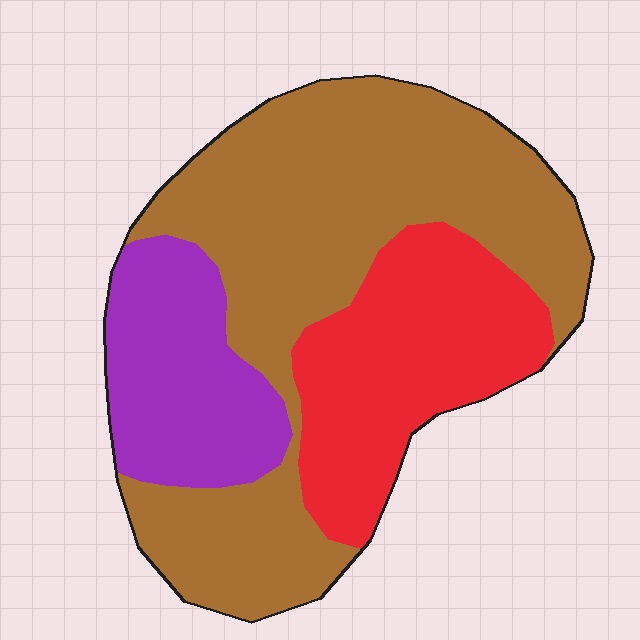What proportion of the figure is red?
Red covers about 25% of the figure.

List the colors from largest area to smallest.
From largest to smallest: brown, red, purple.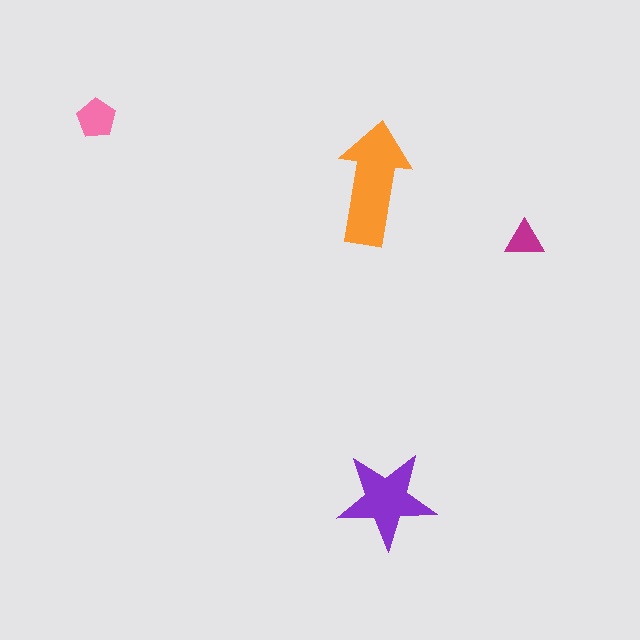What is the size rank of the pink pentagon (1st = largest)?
3rd.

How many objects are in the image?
There are 4 objects in the image.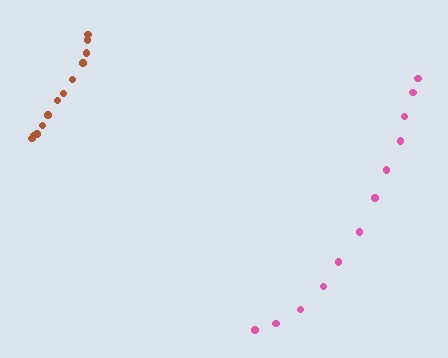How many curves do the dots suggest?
There are 2 distinct paths.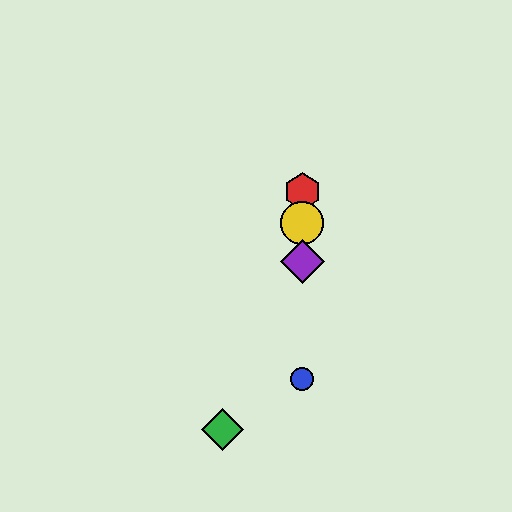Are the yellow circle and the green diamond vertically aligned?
No, the yellow circle is at x≈302 and the green diamond is at x≈222.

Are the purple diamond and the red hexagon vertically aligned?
Yes, both are at x≈302.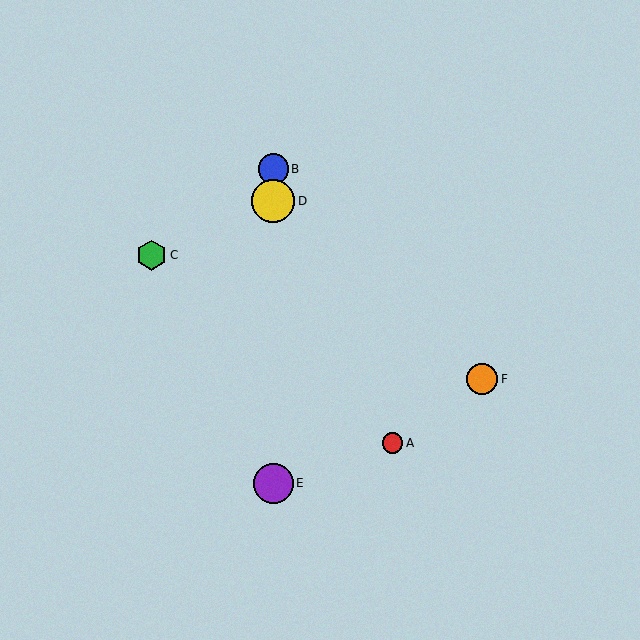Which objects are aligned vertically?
Objects B, D, E are aligned vertically.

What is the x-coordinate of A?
Object A is at x≈392.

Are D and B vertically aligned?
Yes, both are at x≈273.